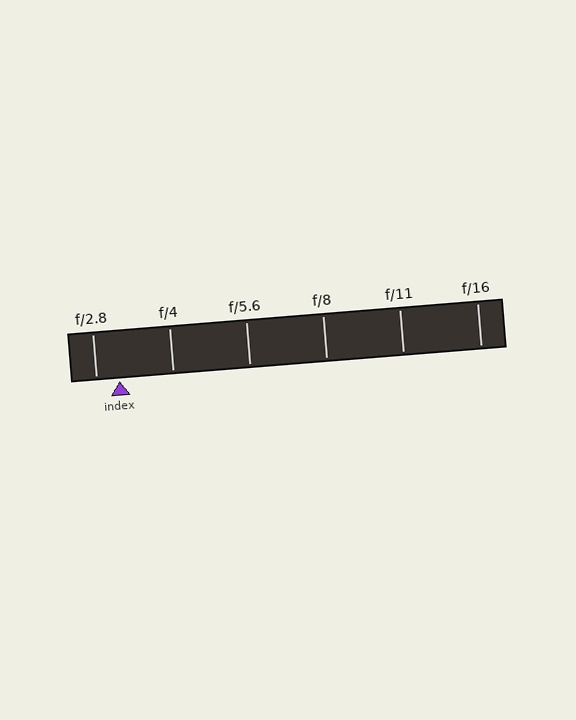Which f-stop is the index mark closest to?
The index mark is closest to f/2.8.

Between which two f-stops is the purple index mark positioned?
The index mark is between f/2.8 and f/4.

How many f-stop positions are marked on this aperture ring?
There are 6 f-stop positions marked.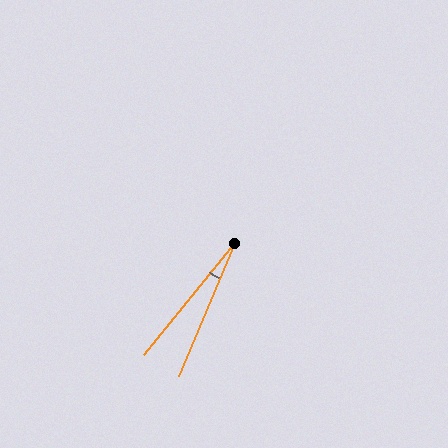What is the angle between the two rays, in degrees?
Approximately 16 degrees.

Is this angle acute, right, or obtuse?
It is acute.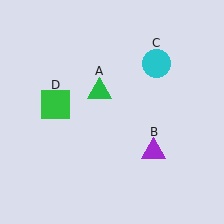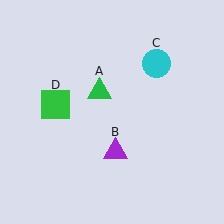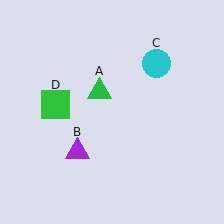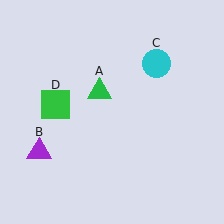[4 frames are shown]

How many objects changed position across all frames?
1 object changed position: purple triangle (object B).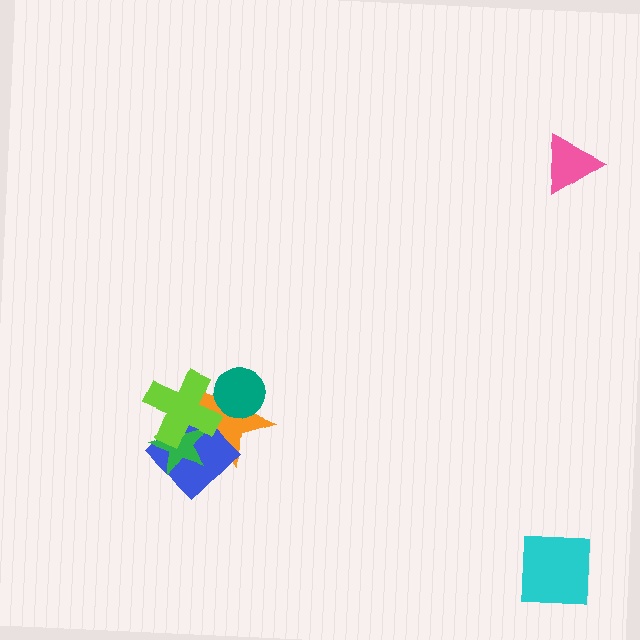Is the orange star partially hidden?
Yes, it is partially covered by another shape.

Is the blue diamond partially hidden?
Yes, it is partially covered by another shape.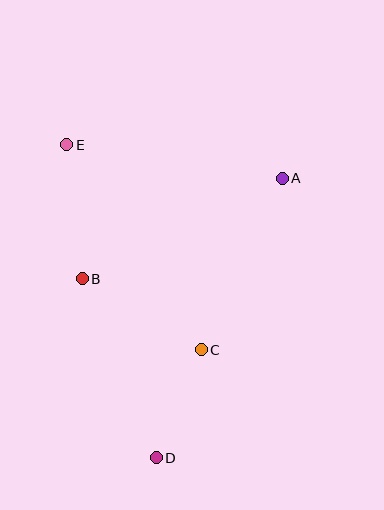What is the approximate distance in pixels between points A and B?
The distance between A and B is approximately 223 pixels.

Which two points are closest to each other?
Points C and D are closest to each other.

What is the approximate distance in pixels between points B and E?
The distance between B and E is approximately 135 pixels.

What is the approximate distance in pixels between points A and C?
The distance between A and C is approximately 190 pixels.